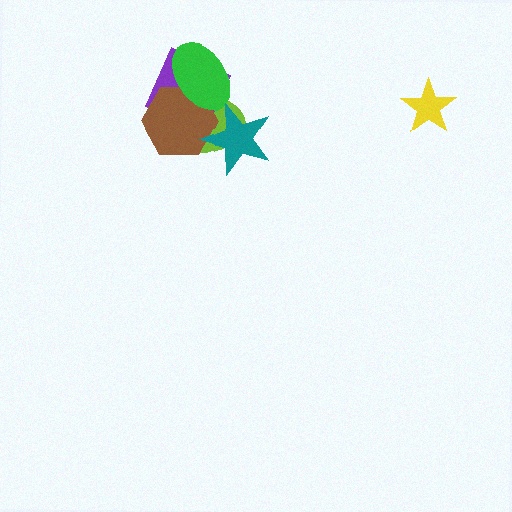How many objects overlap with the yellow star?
0 objects overlap with the yellow star.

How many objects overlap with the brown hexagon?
4 objects overlap with the brown hexagon.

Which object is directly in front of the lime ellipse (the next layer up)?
The purple diamond is directly in front of the lime ellipse.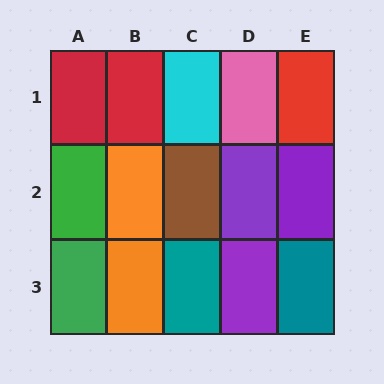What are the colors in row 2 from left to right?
Green, orange, brown, purple, purple.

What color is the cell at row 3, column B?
Orange.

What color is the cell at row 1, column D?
Pink.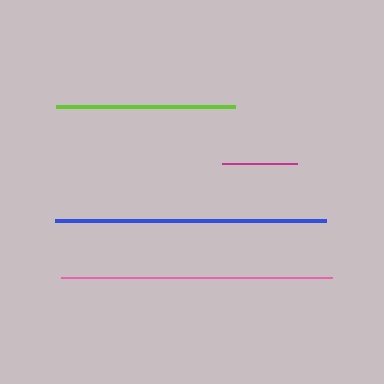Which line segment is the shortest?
The magenta line is the shortest at approximately 75 pixels.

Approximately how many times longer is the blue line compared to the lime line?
The blue line is approximately 1.5 times the length of the lime line.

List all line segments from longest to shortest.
From longest to shortest: blue, pink, lime, magenta.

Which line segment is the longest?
The blue line is the longest at approximately 271 pixels.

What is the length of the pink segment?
The pink segment is approximately 270 pixels long.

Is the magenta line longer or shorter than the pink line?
The pink line is longer than the magenta line.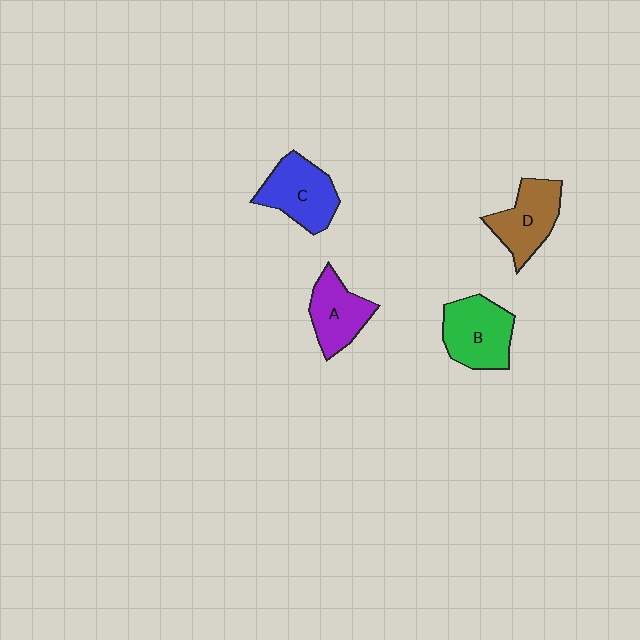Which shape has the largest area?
Shape B (green).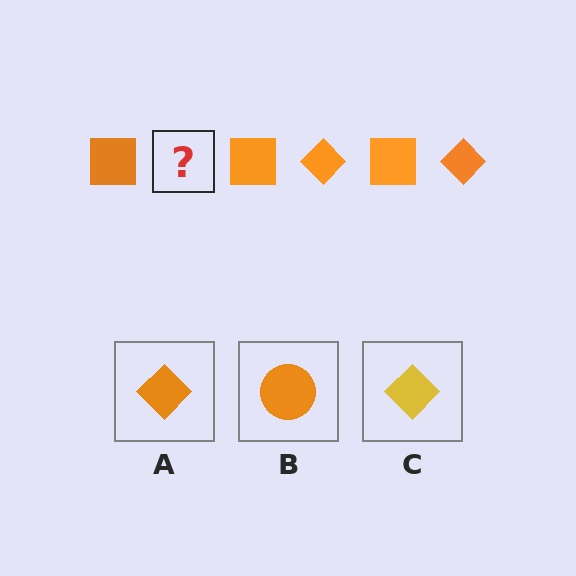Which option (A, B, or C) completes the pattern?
A.